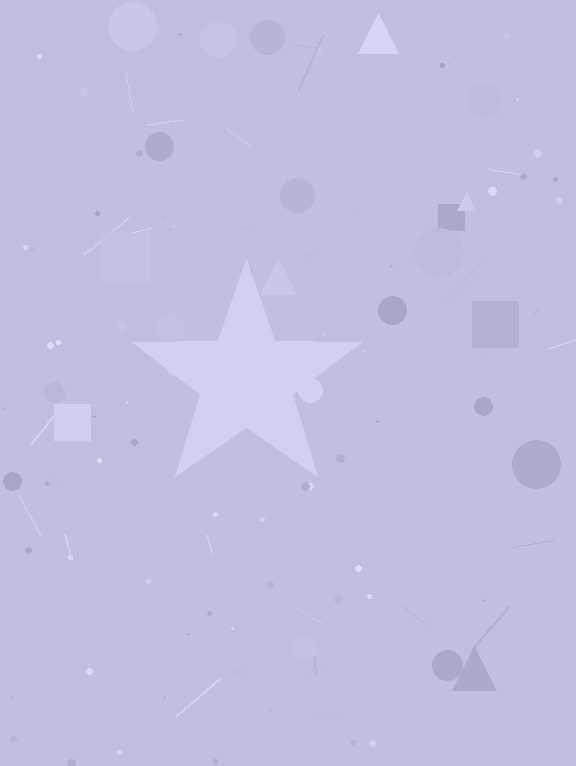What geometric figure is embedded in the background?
A star is embedded in the background.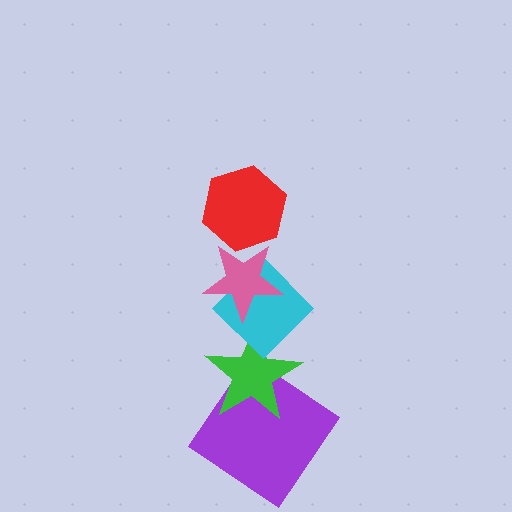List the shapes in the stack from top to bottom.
From top to bottom: the red hexagon, the pink star, the cyan diamond, the green star, the purple diamond.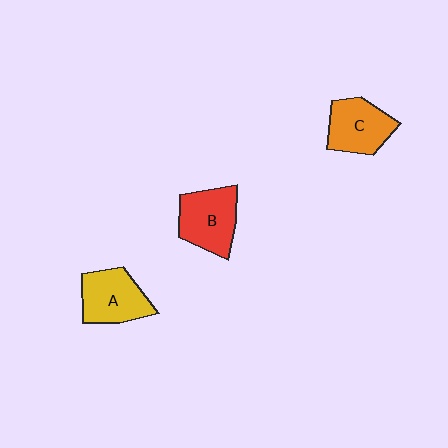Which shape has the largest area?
Shape B (red).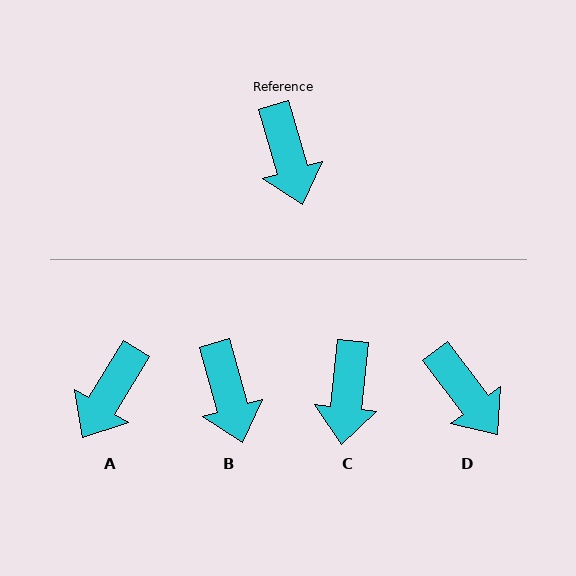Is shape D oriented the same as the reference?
No, it is off by about 21 degrees.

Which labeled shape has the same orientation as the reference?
B.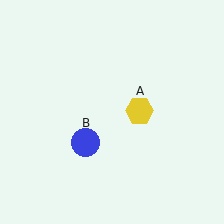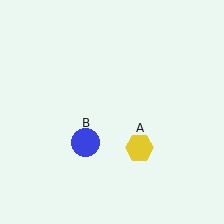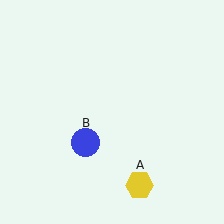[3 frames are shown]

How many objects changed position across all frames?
1 object changed position: yellow hexagon (object A).